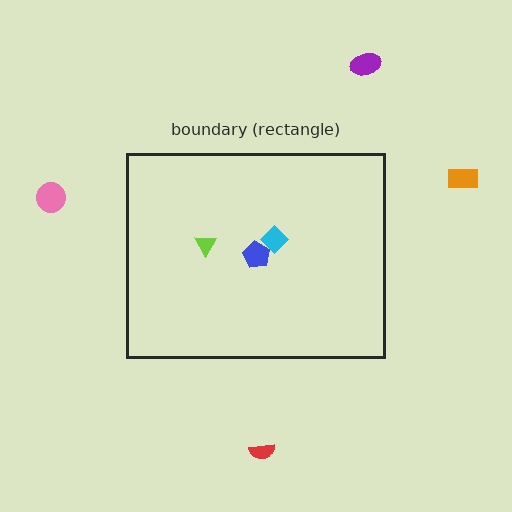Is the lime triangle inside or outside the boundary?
Inside.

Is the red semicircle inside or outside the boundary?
Outside.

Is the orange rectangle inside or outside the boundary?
Outside.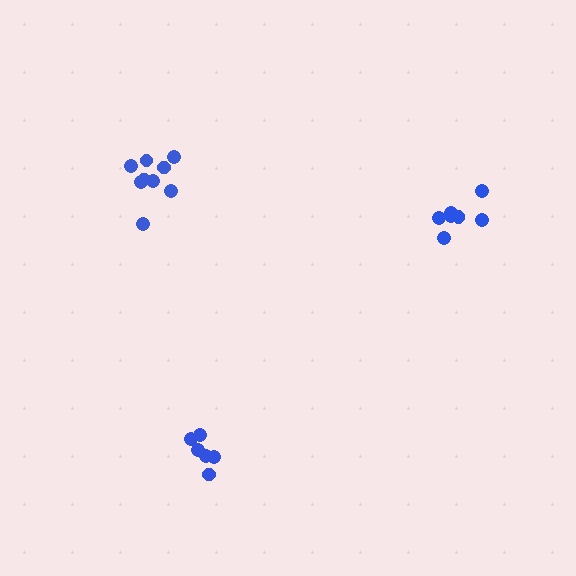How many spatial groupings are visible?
There are 3 spatial groupings.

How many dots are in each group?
Group 1: 7 dots, Group 2: 9 dots, Group 3: 6 dots (22 total).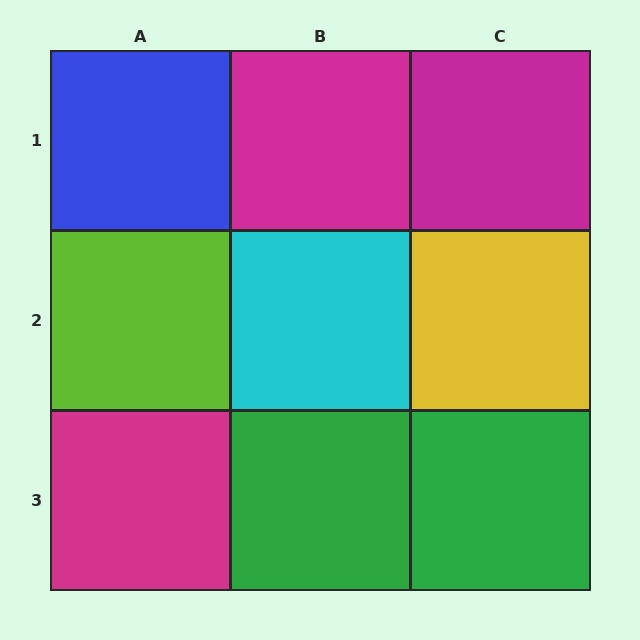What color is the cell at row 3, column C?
Green.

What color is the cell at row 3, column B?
Green.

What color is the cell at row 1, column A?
Blue.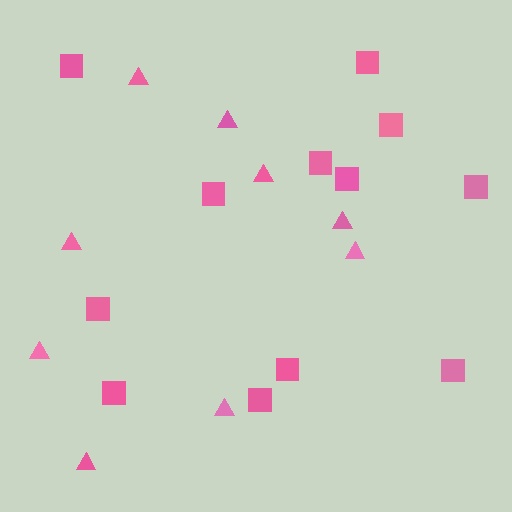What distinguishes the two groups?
There are 2 groups: one group of squares (12) and one group of triangles (9).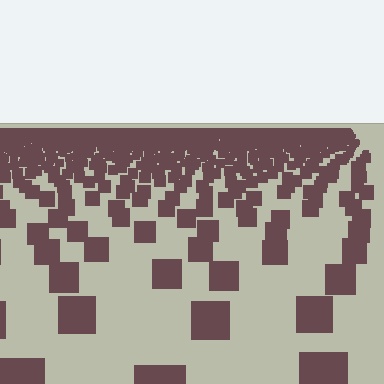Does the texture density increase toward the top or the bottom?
Density increases toward the top.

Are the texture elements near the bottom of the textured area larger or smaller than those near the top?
Larger. Near the bottom, elements are closer to the viewer and appear at a bigger on-screen size.